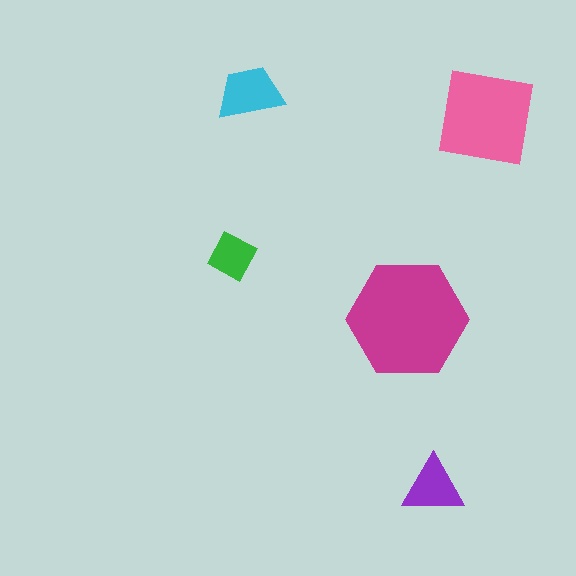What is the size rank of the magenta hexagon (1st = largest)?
1st.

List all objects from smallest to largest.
The green diamond, the purple triangle, the cyan trapezoid, the pink square, the magenta hexagon.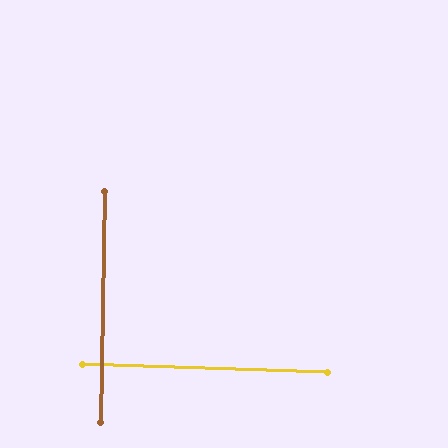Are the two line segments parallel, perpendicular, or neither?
Perpendicular — they meet at approximately 89°.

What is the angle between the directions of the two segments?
Approximately 89 degrees.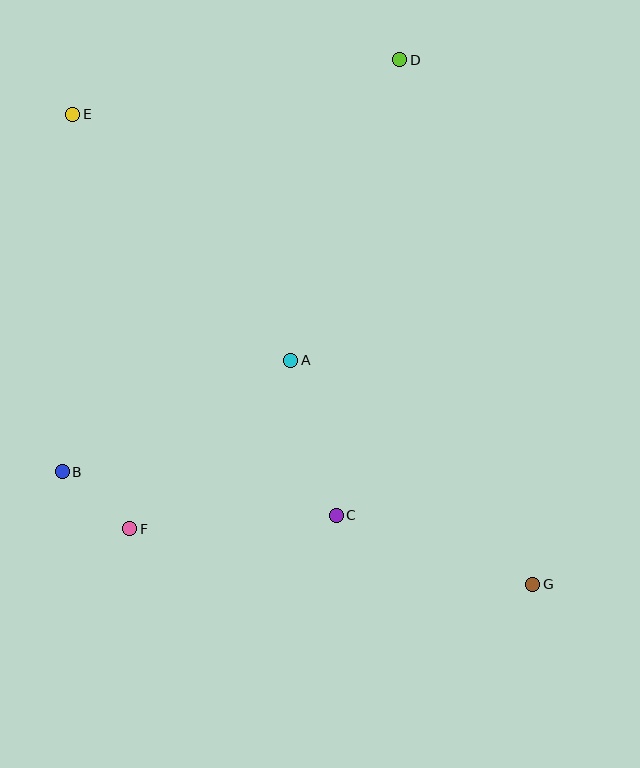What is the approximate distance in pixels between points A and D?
The distance between A and D is approximately 320 pixels.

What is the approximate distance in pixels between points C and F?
The distance between C and F is approximately 207 pixels.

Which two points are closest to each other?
Points B and F are closest to each other.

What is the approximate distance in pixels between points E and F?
The distance between E and F is approximately 418 pixels.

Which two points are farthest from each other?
Points E and G are farthest from each other.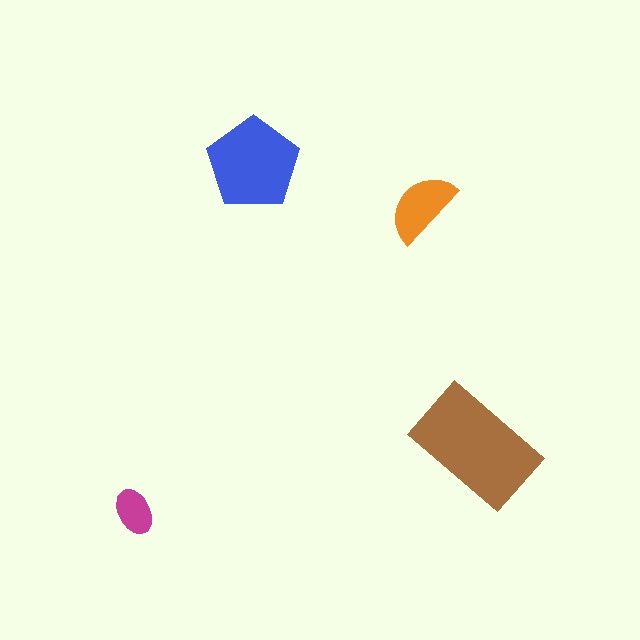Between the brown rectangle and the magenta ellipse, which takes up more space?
The brown rectangle.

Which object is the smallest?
The magenta ellipse.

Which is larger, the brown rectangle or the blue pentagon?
The brown rectangle.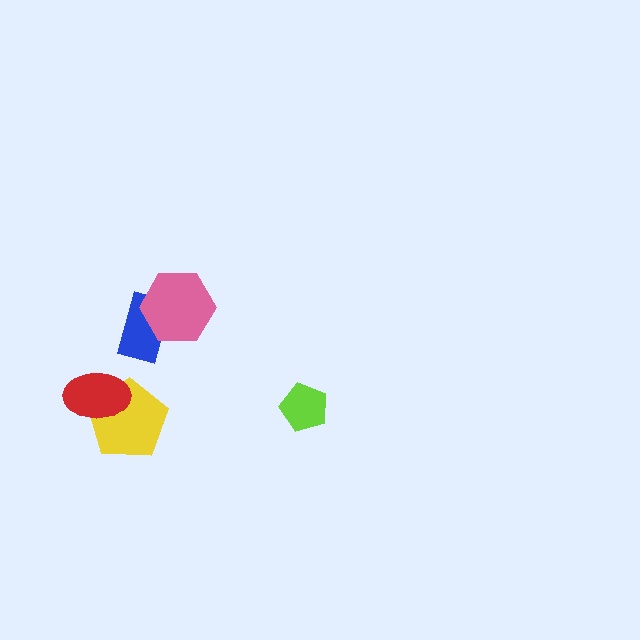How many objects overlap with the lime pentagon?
0 objects overlap with the lime pentagon.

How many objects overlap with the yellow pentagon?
1 object overlaps with the yellow pentagon.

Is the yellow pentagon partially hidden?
Yes, it is partially covered by another shape.